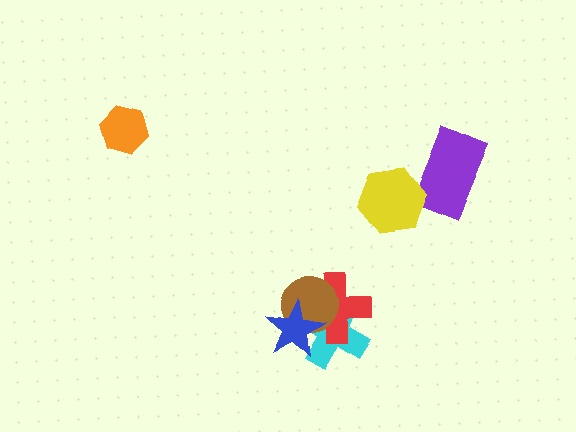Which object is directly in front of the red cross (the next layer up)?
The brown circle is directly in front of the red cross.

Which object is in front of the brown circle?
The blue star is in front of the brown circle.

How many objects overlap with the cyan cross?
3 objects overlap with the cyan cross.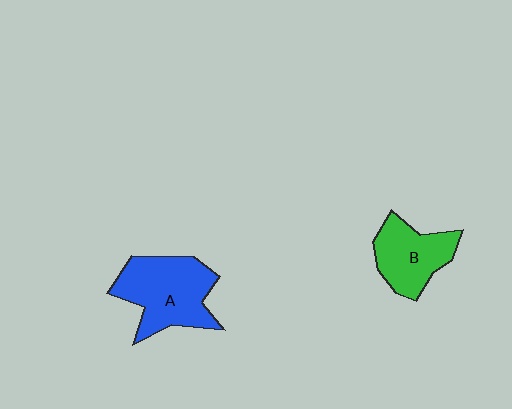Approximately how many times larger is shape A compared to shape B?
Approximately 1.4 times.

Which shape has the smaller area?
Shape B (green).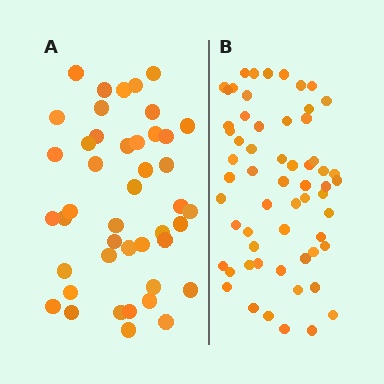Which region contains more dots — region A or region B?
Region B (the right region) has more dots.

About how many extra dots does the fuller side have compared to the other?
Region B has approximately 15 more dots than region A.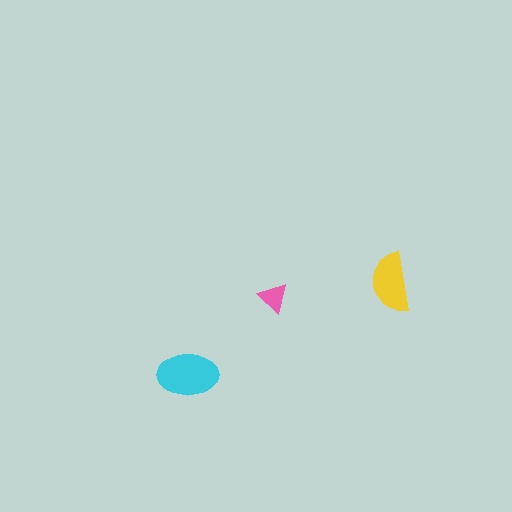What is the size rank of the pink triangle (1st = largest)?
3rd.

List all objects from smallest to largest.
The pink triangle, the yellow semicircle, the cyan ellipse.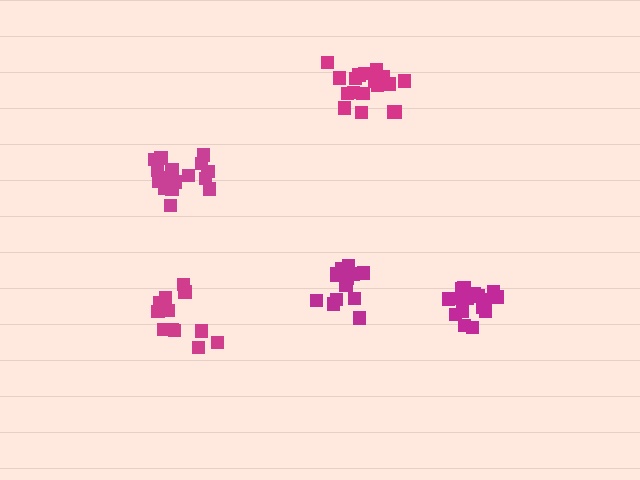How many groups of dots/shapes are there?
There are 5 groups.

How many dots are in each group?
Group 1: 17 dots, Group 2: 18 dots, Group 3: 13 dots, Group 4: 16 dots, Group 5: 16 dots (80 total).